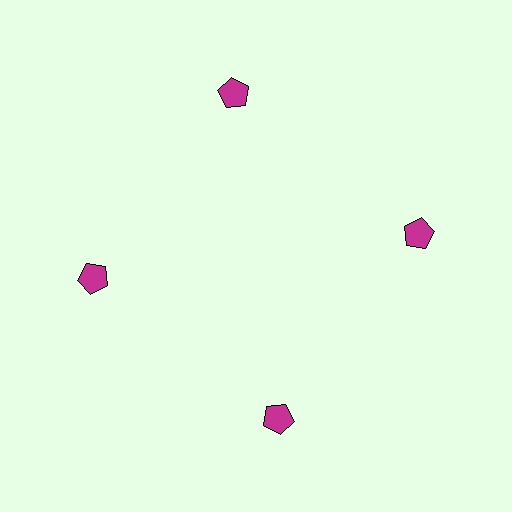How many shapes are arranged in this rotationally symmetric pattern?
There are 4 shapes, arranged in 4 groups of 1.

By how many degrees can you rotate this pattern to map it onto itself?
The pattern maps onto itself every 90 degrees of rotation.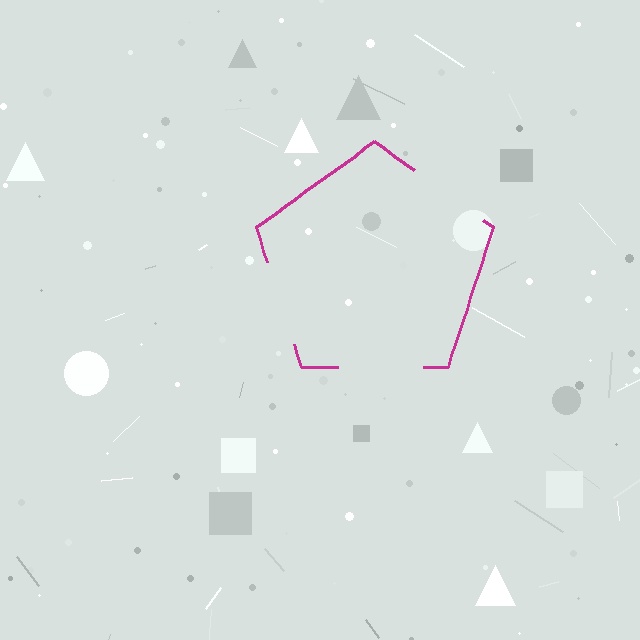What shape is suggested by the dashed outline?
The dashed outline suggests a pentagon.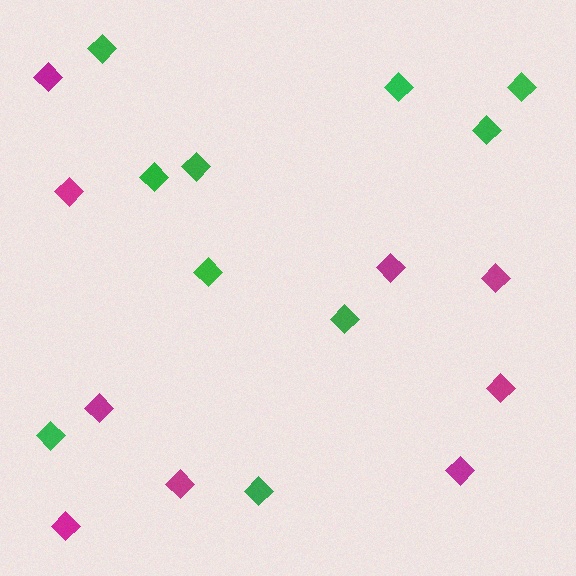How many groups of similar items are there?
There are 2 groups: one group of green diamonds (10) and one group of magenta diamonds (9).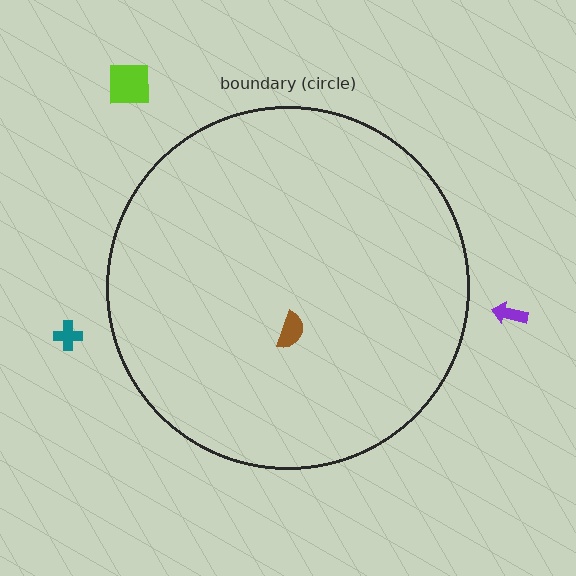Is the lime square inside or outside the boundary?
Outside.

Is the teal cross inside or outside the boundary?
Outside.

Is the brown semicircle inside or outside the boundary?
Inside.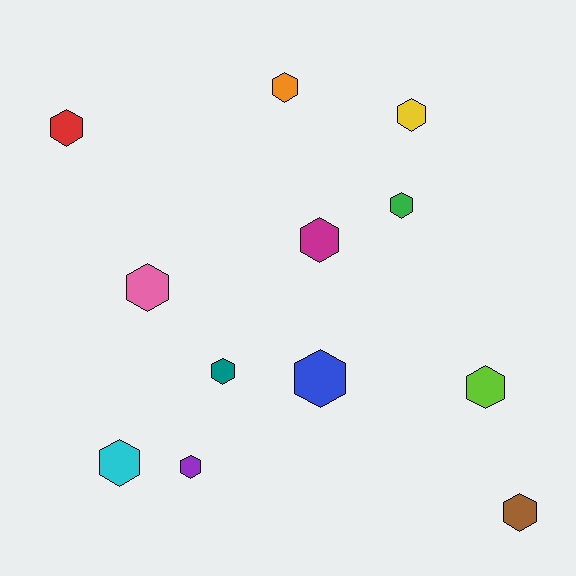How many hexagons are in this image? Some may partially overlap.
There are 12 hexagons.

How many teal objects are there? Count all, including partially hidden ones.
There is 1 teal object.